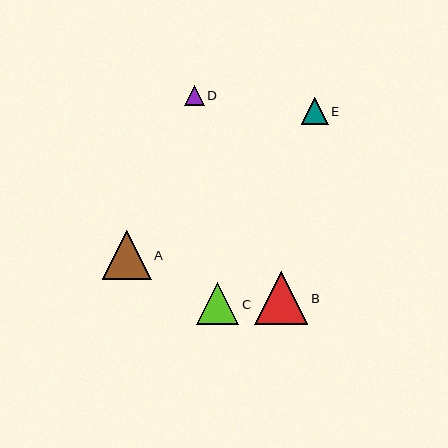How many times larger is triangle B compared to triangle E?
Triangle B is approximately 2.0 times the size of triangle E.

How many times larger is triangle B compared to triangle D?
Triangle B is approximately 2.8 times the size of triangle D.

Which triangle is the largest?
Triangle B is the largest with a size of approximately 53 pixels.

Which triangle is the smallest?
Triangle D is the smallest with a size of approximately 19 pixels.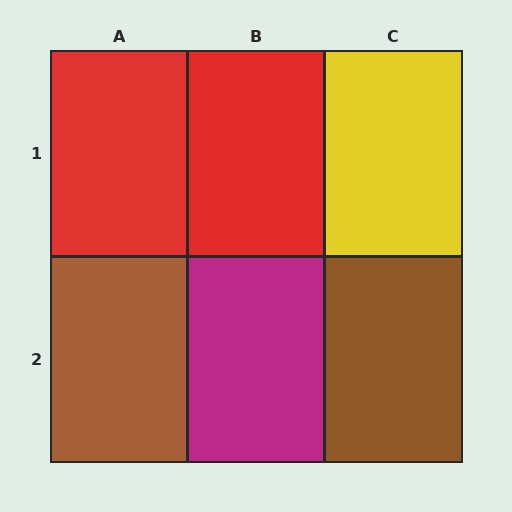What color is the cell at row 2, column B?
Magenta.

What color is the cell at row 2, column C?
Brown.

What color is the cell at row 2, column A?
Brown.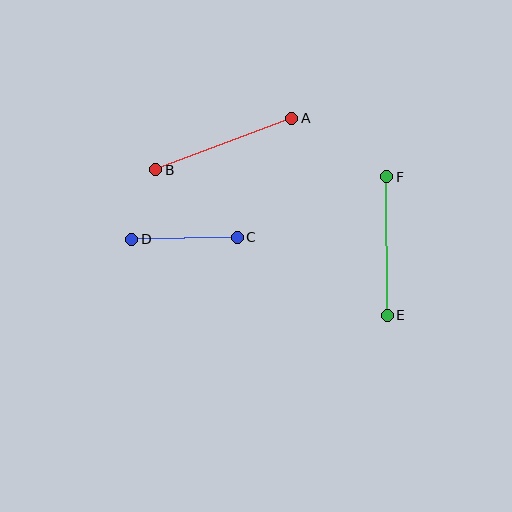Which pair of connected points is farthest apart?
Points A and B are farthest apart.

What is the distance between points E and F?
The distance is approximately 138 pixels.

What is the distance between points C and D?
The distance is approximately 106 pixels.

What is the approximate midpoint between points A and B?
The midpoint is at approximately (224, 144) pixels.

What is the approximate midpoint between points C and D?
The midpoint is at approximately (184, 238) pixels.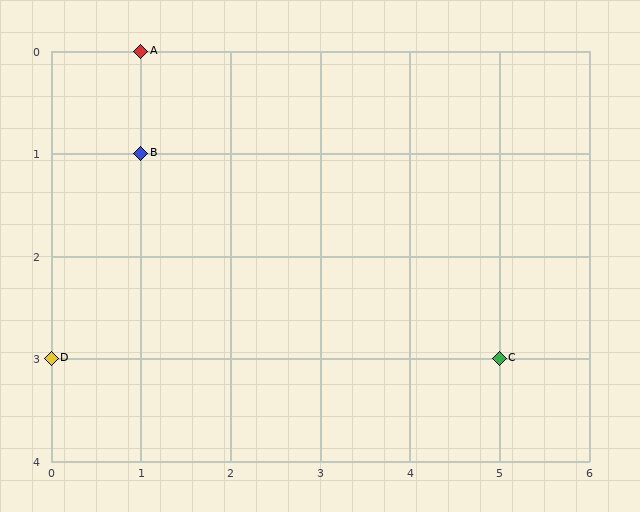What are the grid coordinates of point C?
Point C is at grid coordinates (5, 3).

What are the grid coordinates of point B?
Point B is at grid coordinates (1, 1).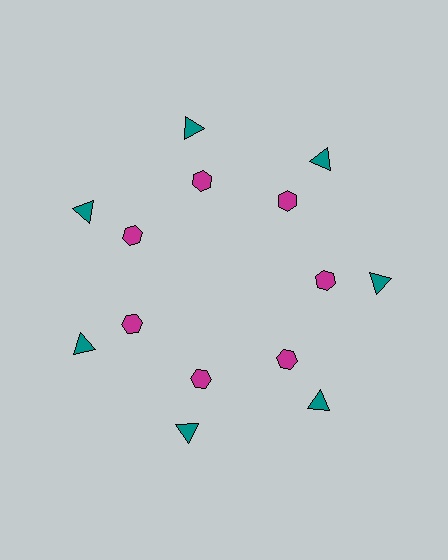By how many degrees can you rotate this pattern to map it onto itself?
The pattern maps onto itself every 51 degrees of rotation.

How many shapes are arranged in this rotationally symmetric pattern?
There are 14 shapes, arranged in 7 groups of 2.